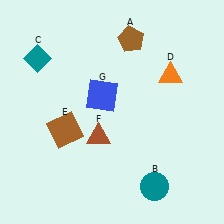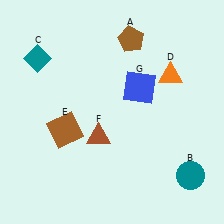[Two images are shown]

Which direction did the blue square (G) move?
The blue square (G) moved right.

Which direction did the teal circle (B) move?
The teal circle (B) moved right.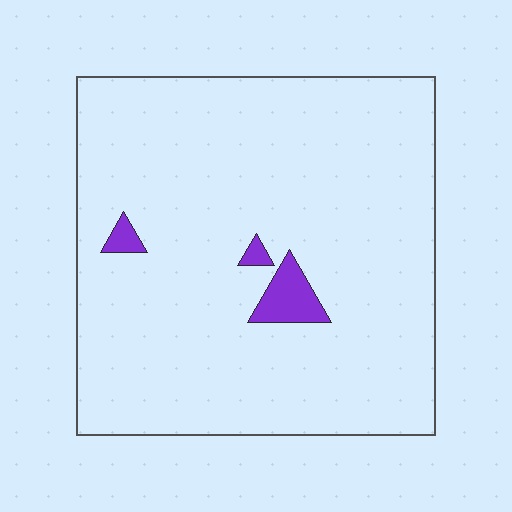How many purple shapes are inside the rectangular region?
3.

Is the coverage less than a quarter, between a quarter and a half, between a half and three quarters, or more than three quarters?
Less than a quarter.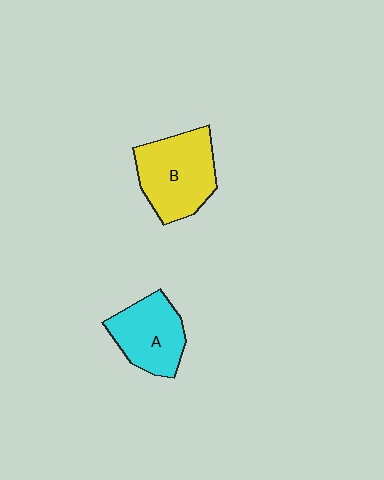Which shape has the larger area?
Shape B (yellow).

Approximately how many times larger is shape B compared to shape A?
Approximately 1.3 times.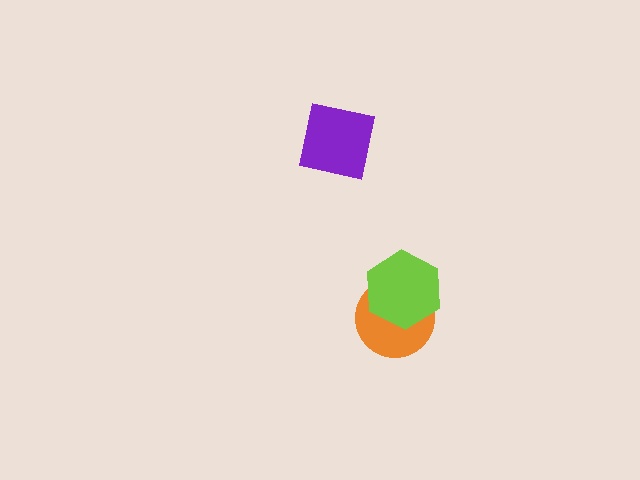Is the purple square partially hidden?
No, no other shape covers it.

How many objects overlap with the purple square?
0 objects overlap with the purple square.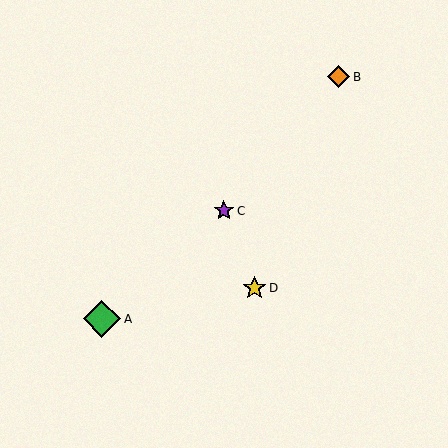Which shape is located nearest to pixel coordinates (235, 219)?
The purple star (labeled C) at (224, 211) is nearest to that location.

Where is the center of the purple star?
The center of the purple star is at (224, 211).